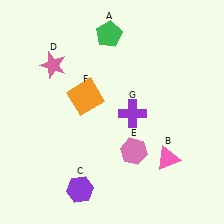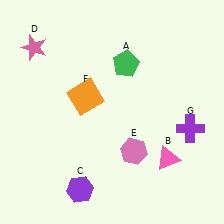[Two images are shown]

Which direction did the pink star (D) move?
The pink star (D) moved left.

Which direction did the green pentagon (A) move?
The green pentagon (A) moved down.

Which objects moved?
The objects that moved are: the green pentagon (A), the pink star (D), the purple cross (G).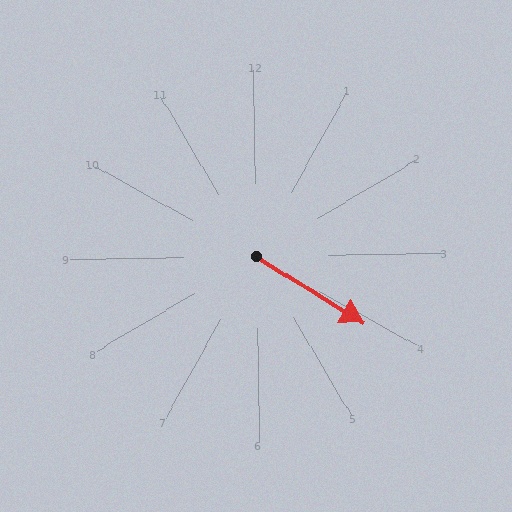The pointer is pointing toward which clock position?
Roughly 4 o'clock.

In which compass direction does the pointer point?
Southeast.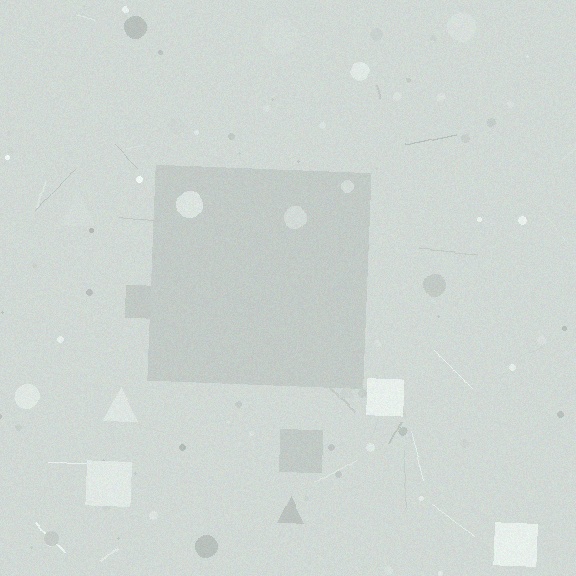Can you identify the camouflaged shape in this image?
The camouflaged shape is a square.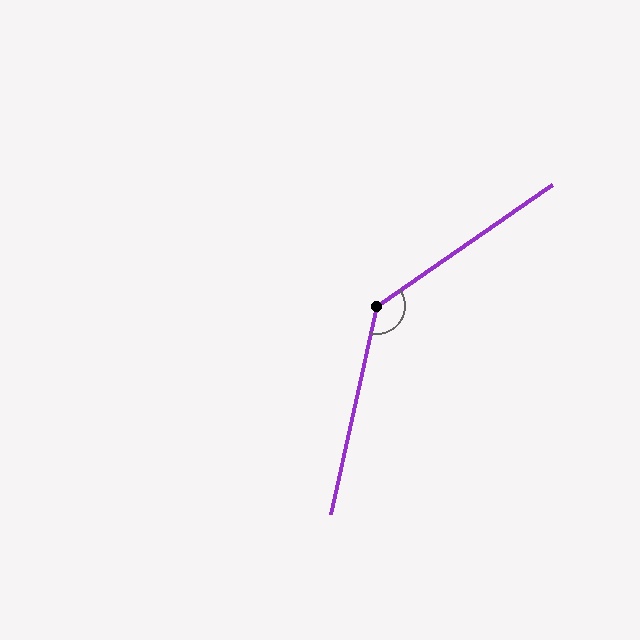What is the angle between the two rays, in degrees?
Approximately 137 degrees.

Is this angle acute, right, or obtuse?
It is obtuse.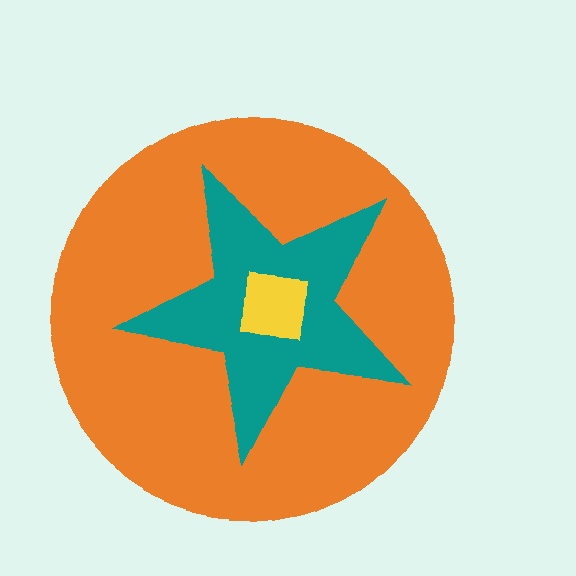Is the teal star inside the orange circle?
Yes.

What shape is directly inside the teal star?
The yellow square.